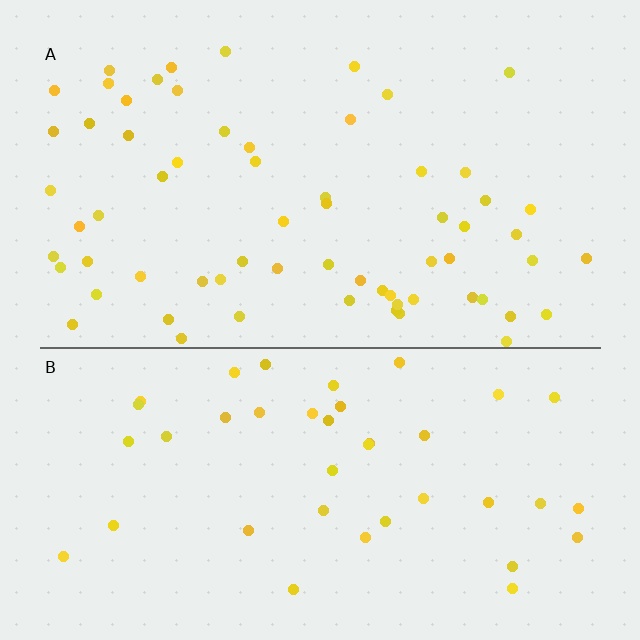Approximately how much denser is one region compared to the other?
Approximately 1.6× — region A over region B.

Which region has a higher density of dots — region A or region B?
A (the top).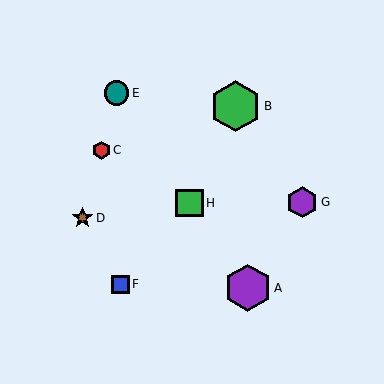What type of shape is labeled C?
Shape C is a red hexagon.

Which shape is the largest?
The green hexagon (labeled B) is the largest.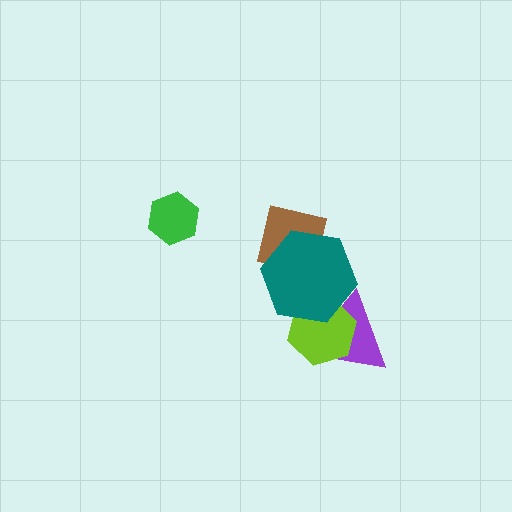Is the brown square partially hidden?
Yes, it is partially covered by another shape.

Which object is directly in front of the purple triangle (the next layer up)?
The lime hexagon is directly in front of the purple triangle.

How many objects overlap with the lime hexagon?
2 objects overlap with the lime hexagon.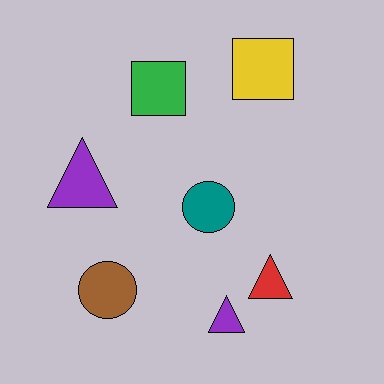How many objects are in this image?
There are 7 objects.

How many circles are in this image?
There are 2 circles.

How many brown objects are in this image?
There is 1 brown object.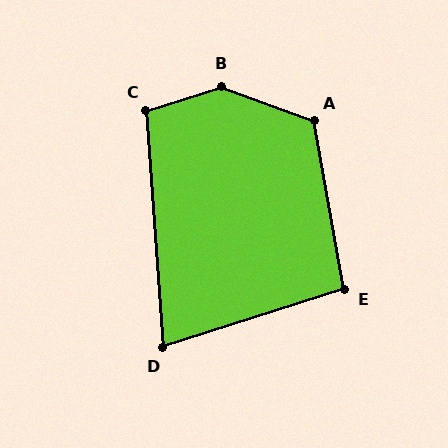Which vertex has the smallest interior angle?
D, at approximately 77 degrees.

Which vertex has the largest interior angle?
B, at approximately 142 degrees.